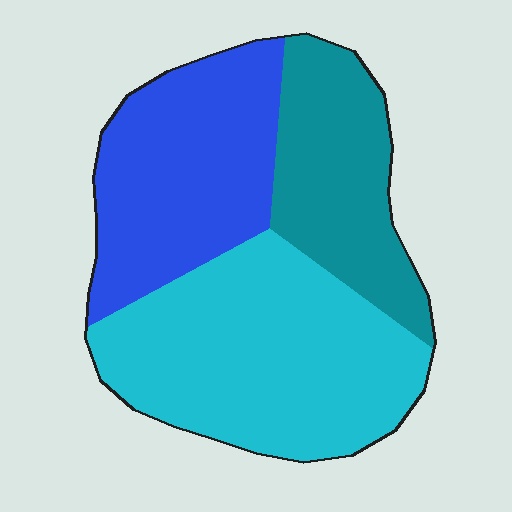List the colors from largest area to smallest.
From largest to smallest: cyan, blue, teal.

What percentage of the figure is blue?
Blue takes up between a sixth and a third of the figure.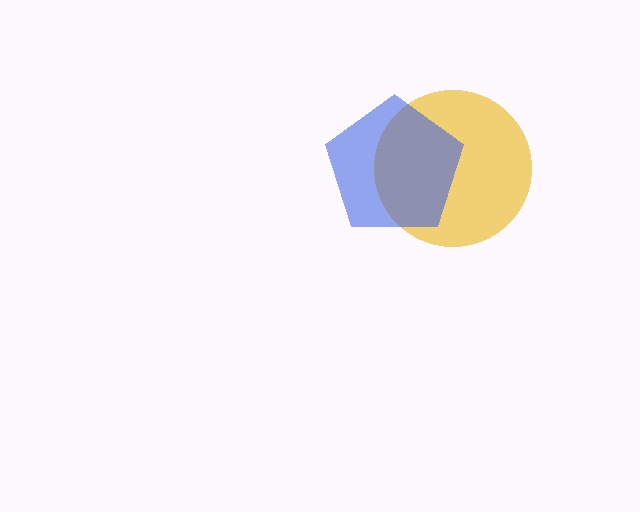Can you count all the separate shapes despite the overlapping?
Yes, there are 2 separate shapes.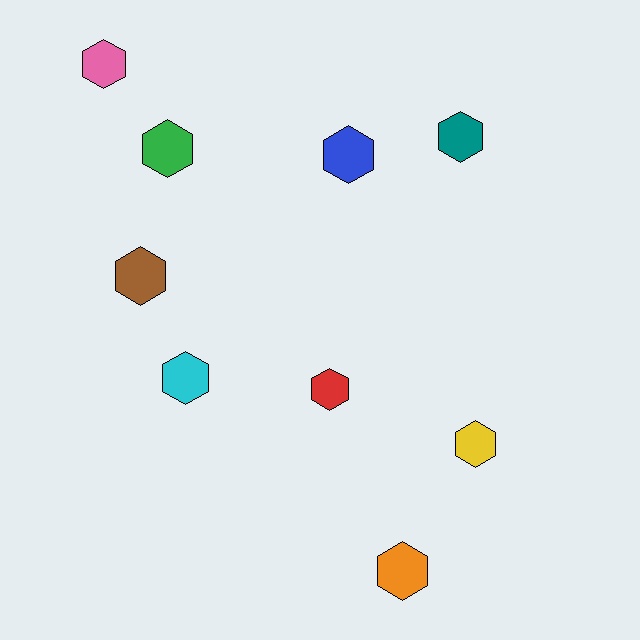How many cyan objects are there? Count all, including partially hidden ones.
There is 1 cyan object.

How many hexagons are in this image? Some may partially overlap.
There are 9 hexagons.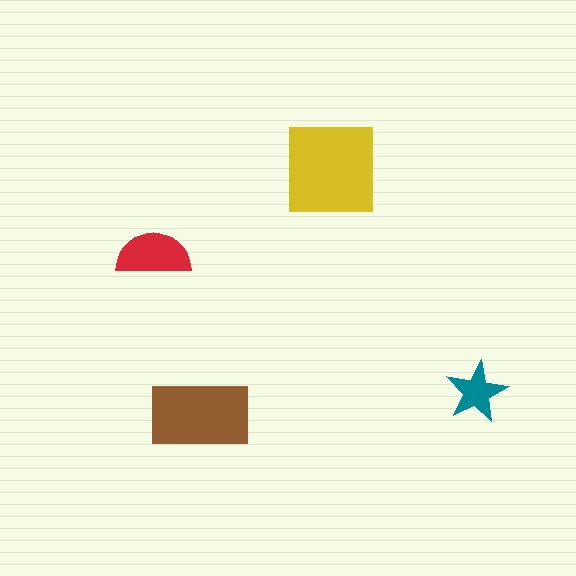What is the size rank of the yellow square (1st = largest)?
1st.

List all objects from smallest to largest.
The teal star, the red semicircle, the brown rectangle, the yellow square.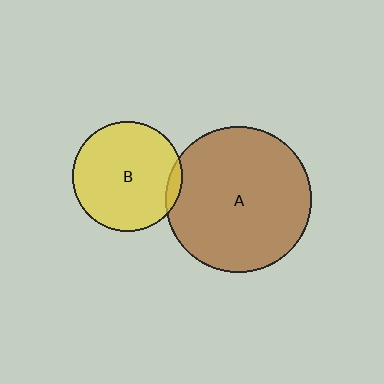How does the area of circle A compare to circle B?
Approximately 1.8 times.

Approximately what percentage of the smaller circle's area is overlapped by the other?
Approximately 5%.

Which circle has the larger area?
Circle A (brown).